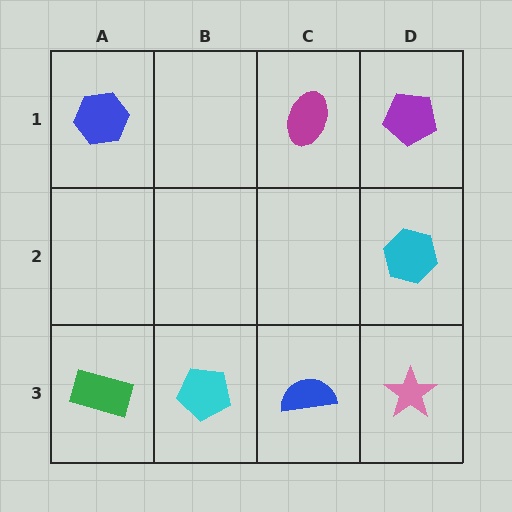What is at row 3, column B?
A cyan pentagon.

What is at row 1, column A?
A blue hexagon.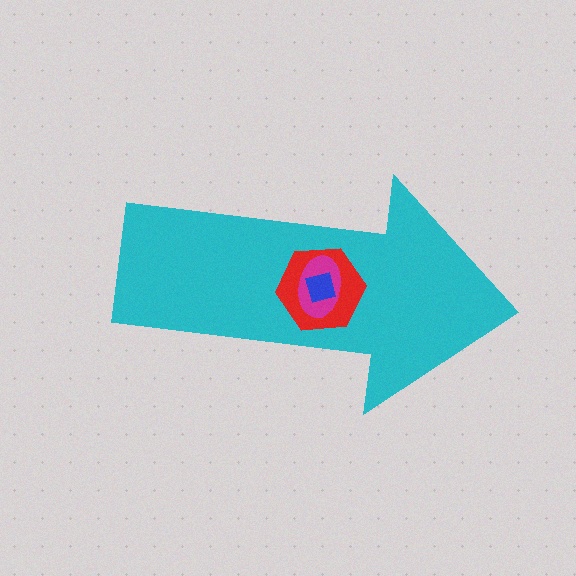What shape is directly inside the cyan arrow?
The red hexagon.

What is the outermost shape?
The cyan arrow.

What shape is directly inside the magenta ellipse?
The blue diamond.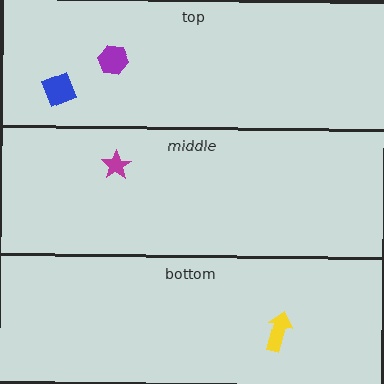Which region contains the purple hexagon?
The top region.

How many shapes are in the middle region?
1.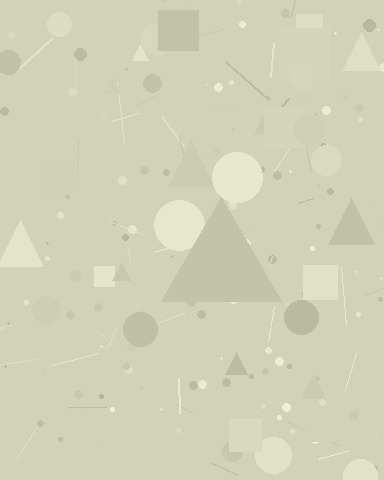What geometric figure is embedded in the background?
A triangle is embedded in the background.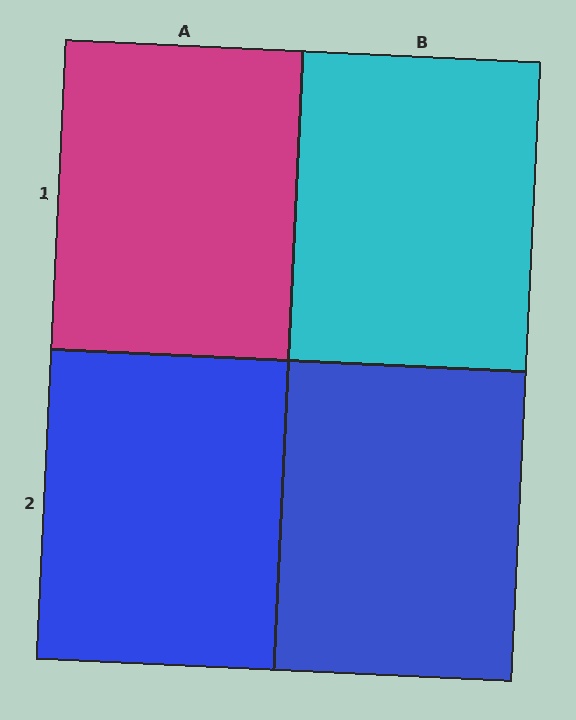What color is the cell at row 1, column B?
Cyan.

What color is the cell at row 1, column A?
Magenta.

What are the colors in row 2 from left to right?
Blue, blue.